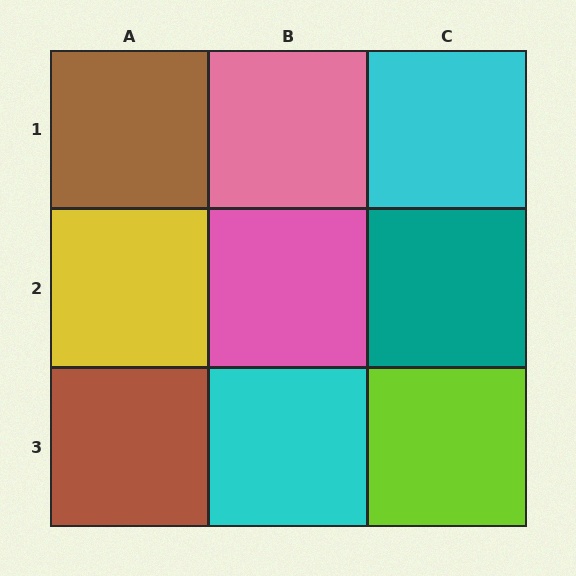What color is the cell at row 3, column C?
Lime.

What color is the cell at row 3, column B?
Cyan.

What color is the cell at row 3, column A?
Brown.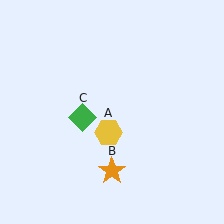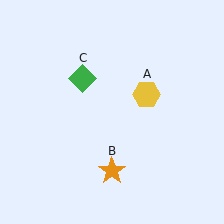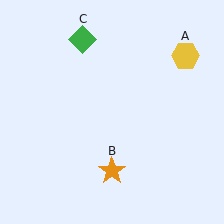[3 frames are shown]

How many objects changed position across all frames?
2 objects changed position: yellow hexagon (object A), green diamond (object C).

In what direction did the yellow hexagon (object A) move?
The yellow hexagon (object A) moved up and to the right.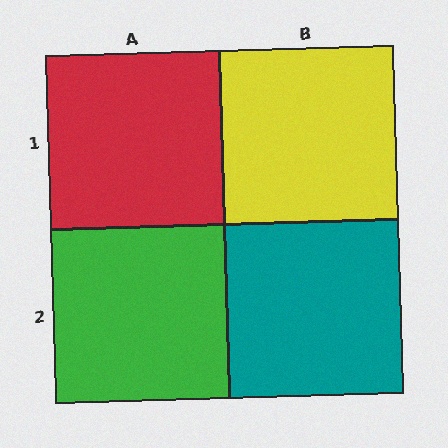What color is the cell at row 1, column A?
Red.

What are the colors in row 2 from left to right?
Green, teal.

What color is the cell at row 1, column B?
Yellow.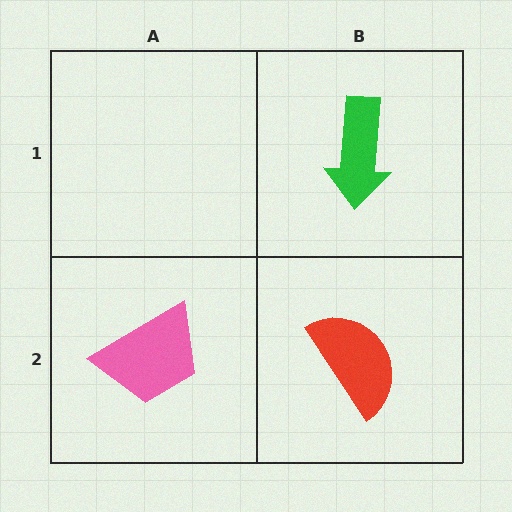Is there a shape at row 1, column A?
No, that cell is empty.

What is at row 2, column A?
A pink trapezoid.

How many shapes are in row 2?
2 shapes.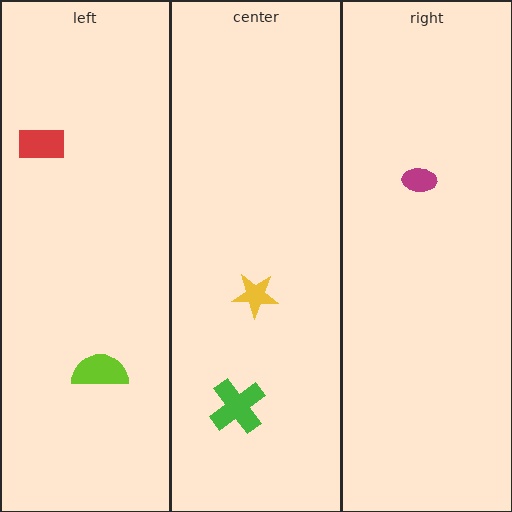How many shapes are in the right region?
1.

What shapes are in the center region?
The yellow star, the green cross.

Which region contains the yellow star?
The center region.